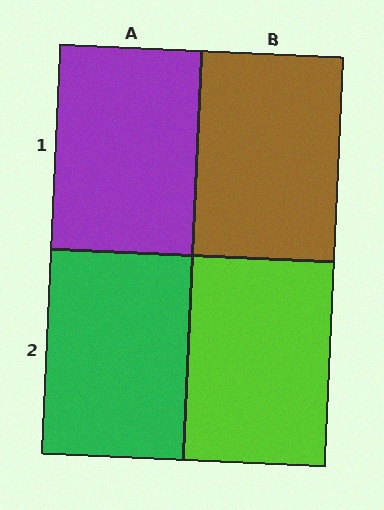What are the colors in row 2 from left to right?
Green, lime.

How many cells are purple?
1 cell is purple.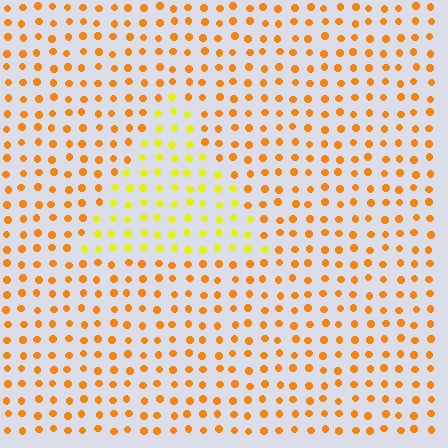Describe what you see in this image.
The image is filled with small orange elements in a uniform arrangement. A triangle-shaped region is visible where the elements are tinted to a slightly different hue, forming a subtle color boundary.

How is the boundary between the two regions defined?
The boundary is defined purely by a slight shift in hue (about 33 degrees). Spacing, size, and orientation are identical on both sides.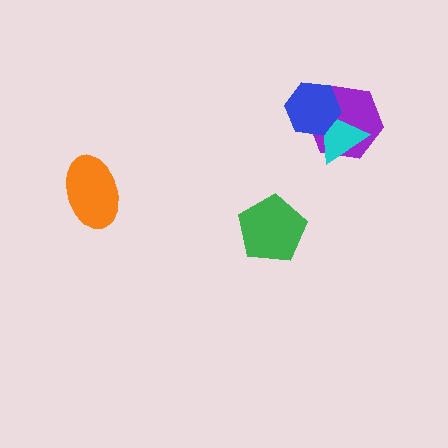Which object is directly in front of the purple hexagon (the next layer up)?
The cyan triangle is directly in front of the purple hexagon.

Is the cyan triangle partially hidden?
Yes, it is partially covered by another shape.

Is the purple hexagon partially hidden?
Yes, it is partially covered by another shape.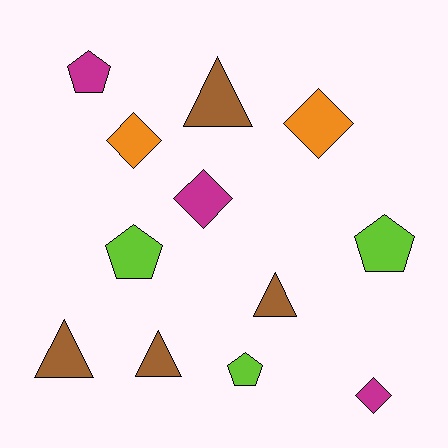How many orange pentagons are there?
There are no orange pentagons.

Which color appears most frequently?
Brown, with 4 objects.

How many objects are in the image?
There are 12 objects.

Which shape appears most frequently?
Diamond, with 4 objects.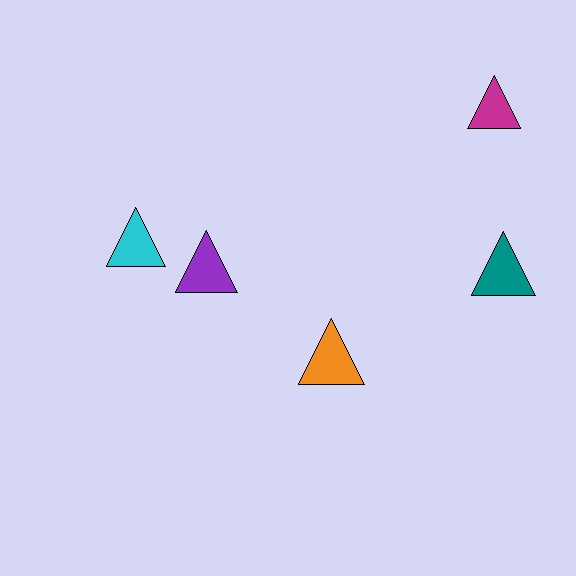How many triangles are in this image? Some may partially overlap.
There are 5 triangles.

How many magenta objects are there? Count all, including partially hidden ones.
There is 1 magenta object.